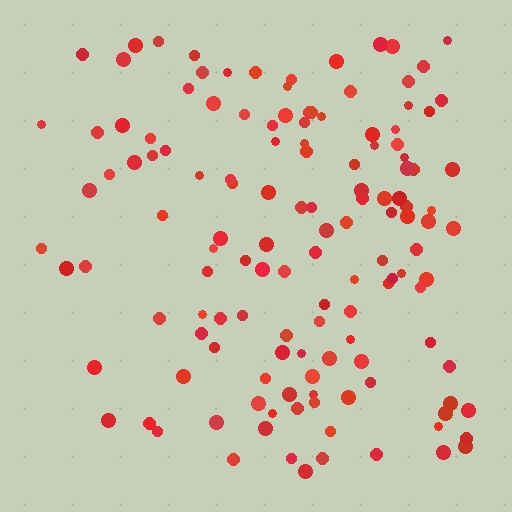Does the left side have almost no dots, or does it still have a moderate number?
Still a moderate number, just noticeably fewer than the right.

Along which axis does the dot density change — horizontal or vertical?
Horizontal.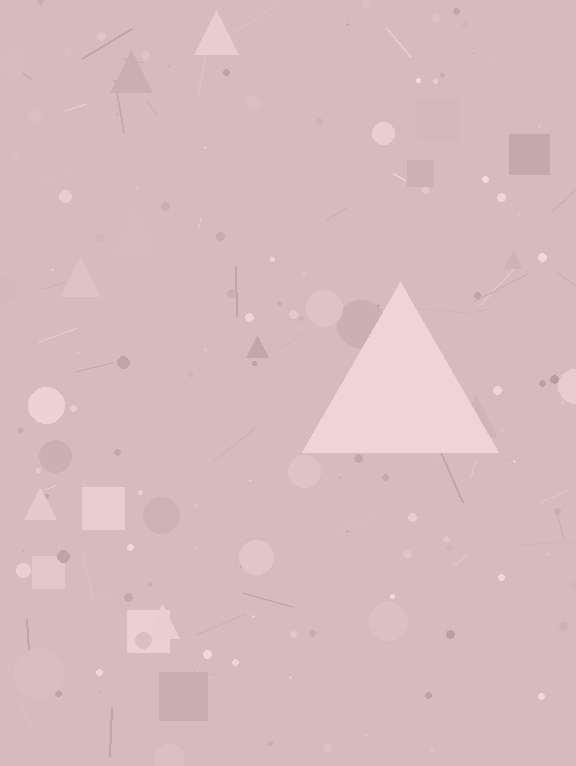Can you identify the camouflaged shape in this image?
The camouflaged shape is a triangle.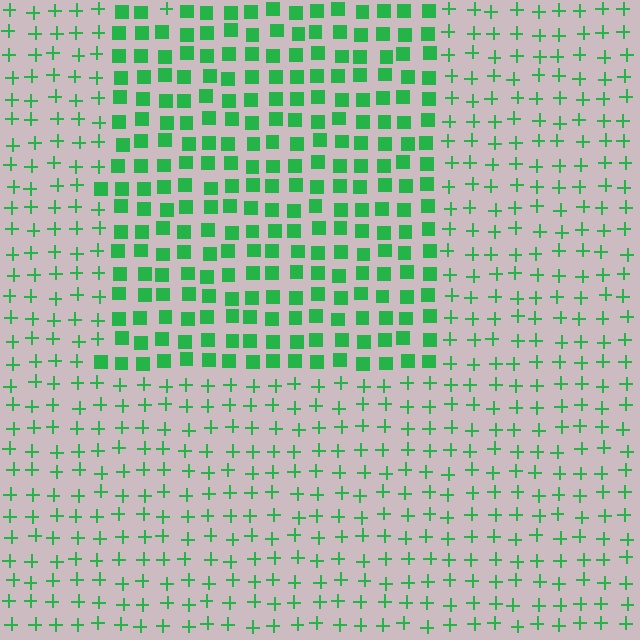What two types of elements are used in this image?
The image uses squares inside the rectangle region and plus signs outside it.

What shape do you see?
I see a rectangle.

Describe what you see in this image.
The image is filled with small green elements arranged in a uniform grid. A rectangle-shaped region contains squares, while the surrounding area contains plus signs. The boundary is defined purely by the change in element shape.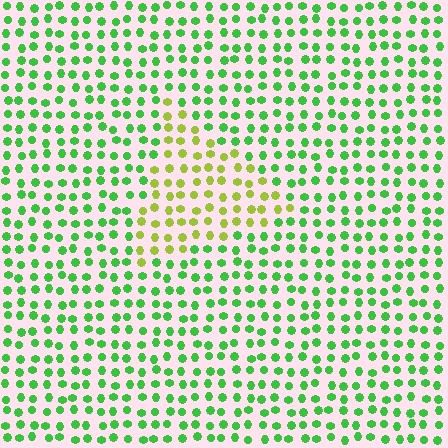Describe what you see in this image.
The image is filled with small green elements in a uniform arrangement. A triangle-shaped region is visible where the elements are tinted to a slightly different hue, forming a subtle color boundary.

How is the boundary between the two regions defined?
The boundary is defined purely by a slight shift in hue (about 45 degrees). Spacing, size, and orientation are identical on both sides.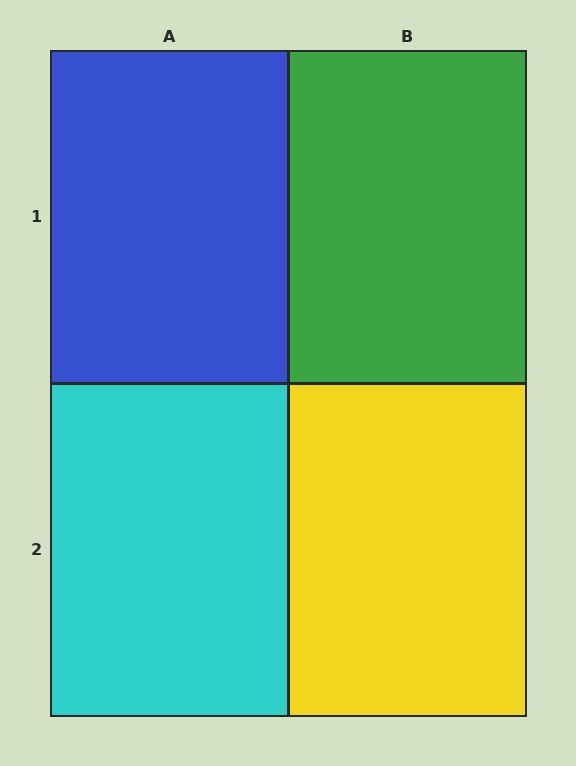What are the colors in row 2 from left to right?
Cyan, yellow.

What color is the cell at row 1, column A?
Blue.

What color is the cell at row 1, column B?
Green.